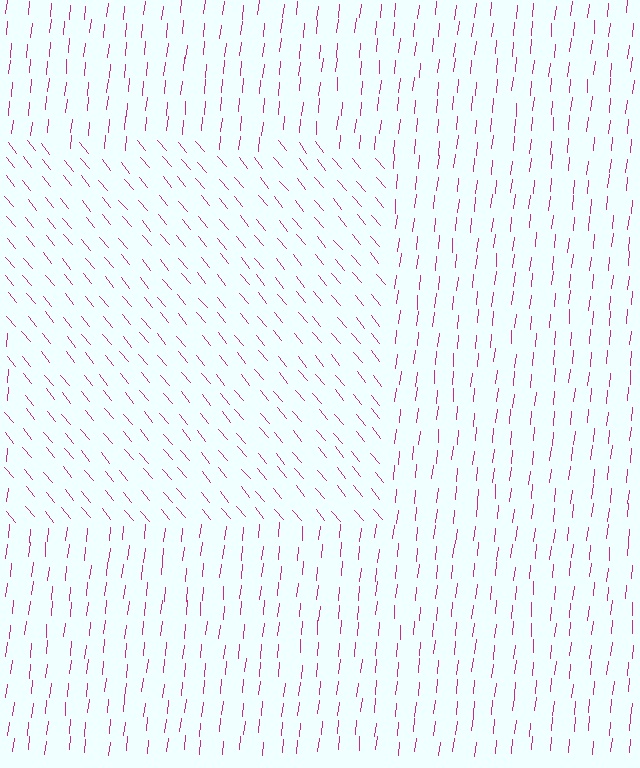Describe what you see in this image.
The image is filled with small magenta line segments. A rectangle region in the image has lines oriented differently from the surrounding lines, creating a visible texture boundary.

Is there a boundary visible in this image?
Yes, there is a texture boundary formed by a change in line orientation.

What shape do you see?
I see a rectangle.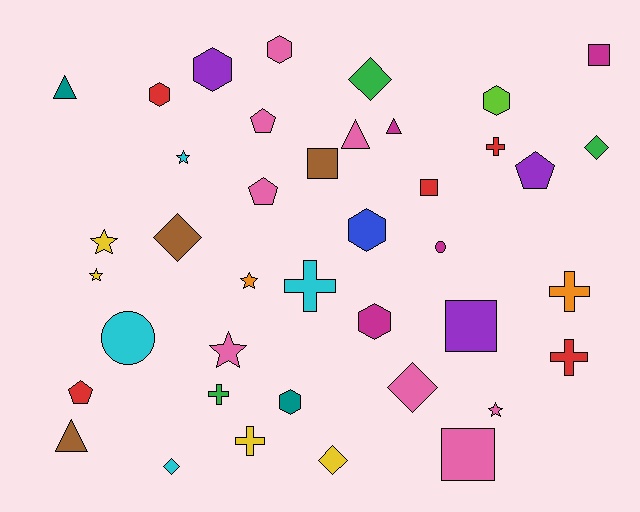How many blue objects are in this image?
There is 1 blue object.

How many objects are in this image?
There are 40 objects.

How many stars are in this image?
There are 6 stars.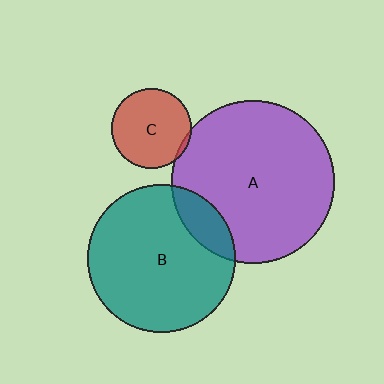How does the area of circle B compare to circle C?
Approximately 3.4 times.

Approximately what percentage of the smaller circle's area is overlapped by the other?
Approximately 15%.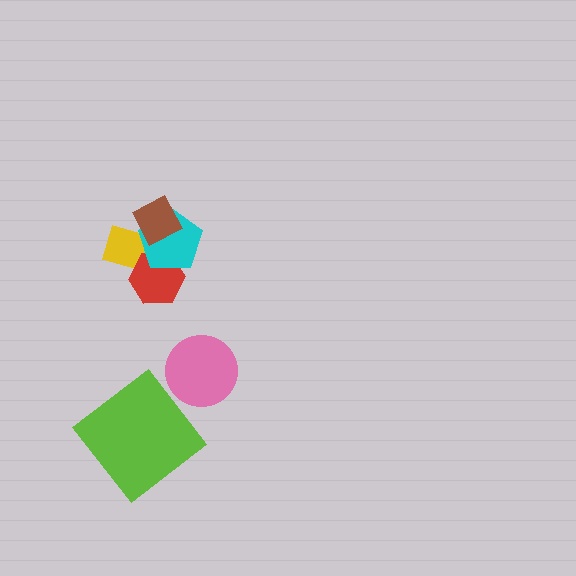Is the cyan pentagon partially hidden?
Yes, it is partially covered by another shape.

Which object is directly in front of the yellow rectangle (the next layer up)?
The red hexagon is directly in front of the yellow rectangle.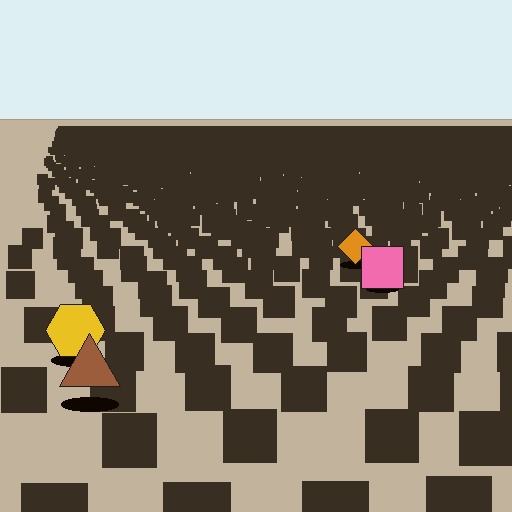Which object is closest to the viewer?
The brown triangle is closest. The texture marks near it are larger and more spread out.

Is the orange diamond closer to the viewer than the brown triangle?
No. The brown triangle is closer — you can tell from the texture gradient: the ground texture is coarser near it.